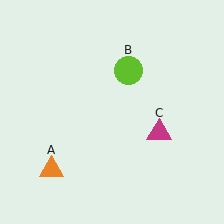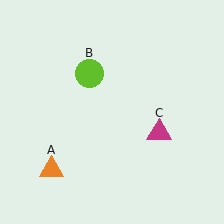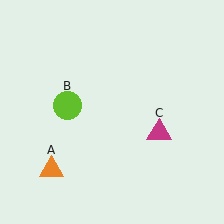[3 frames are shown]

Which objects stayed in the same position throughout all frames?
Orange triangle (object A) and magenta triangle (object C) remained stationary.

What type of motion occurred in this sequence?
The lime circle (object B) rotated counterclockwise around the center of the scene.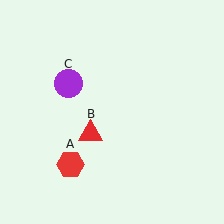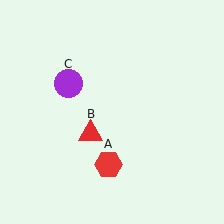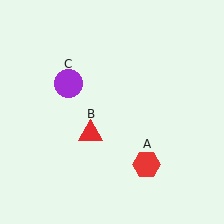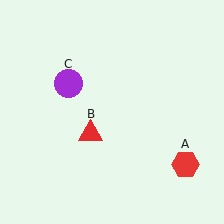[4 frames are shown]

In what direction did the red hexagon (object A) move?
The red hexagon (object A) moved right.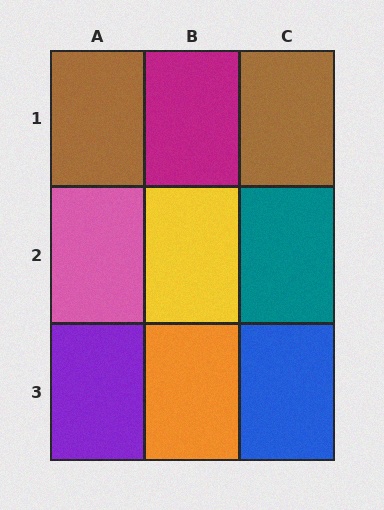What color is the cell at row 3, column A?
Purple.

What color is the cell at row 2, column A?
Pink.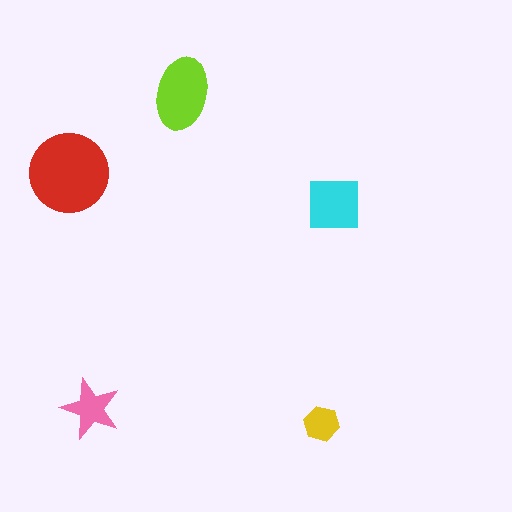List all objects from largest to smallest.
The red circle, the lime ellipse, the cyan square, the pink star, the yellow hexagon.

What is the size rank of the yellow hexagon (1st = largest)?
5th.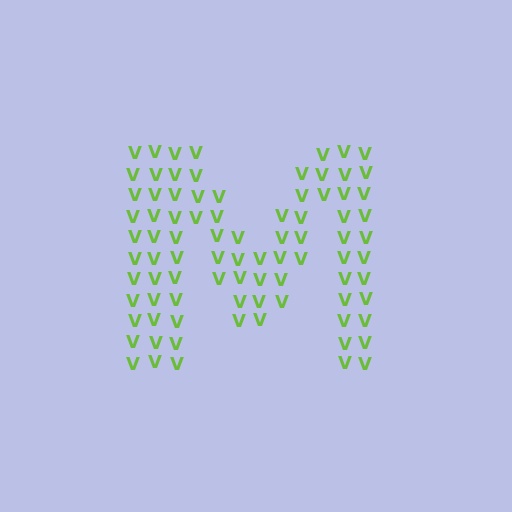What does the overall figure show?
The overall figure shows the letter M.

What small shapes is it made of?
It is made of small letter V's.